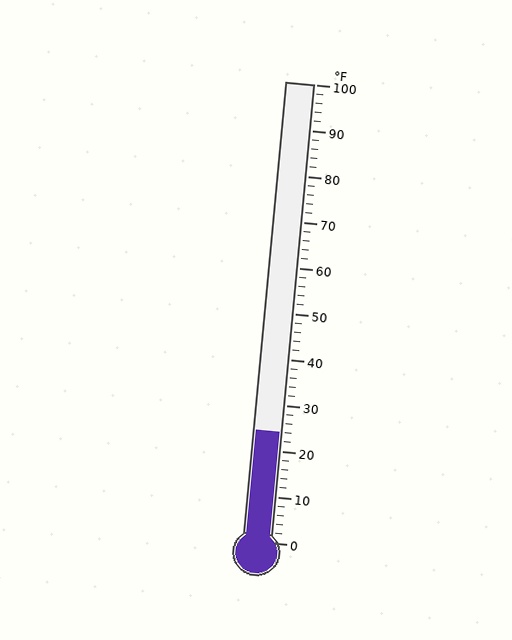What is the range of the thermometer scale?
The thermometer scale ranges from 0°F to 100°F.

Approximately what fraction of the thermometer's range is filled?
The thermometer is filled to approximately 25% of its range.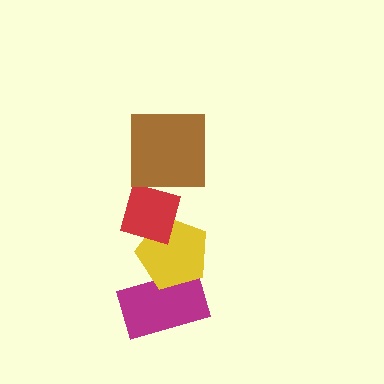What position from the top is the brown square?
The brown square is 1st from the top.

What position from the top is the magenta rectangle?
The magenta rectangle is 4th from the top.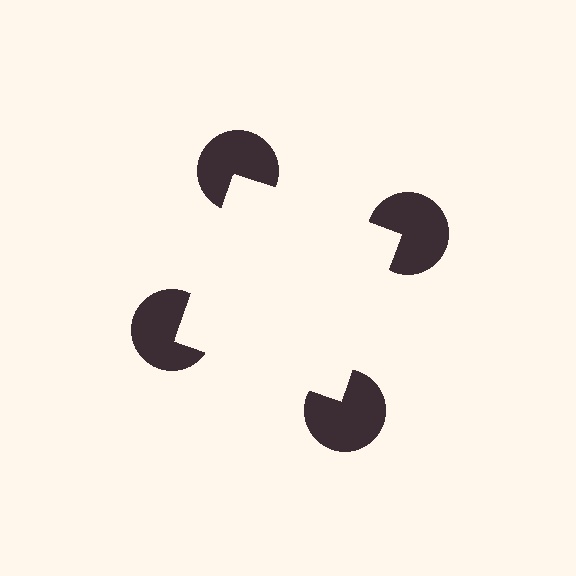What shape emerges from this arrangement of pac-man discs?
An illusory square — its edges are inferred from the aligned wedge cuts in the pac-man discs, not physically drawn.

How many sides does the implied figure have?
4 sides.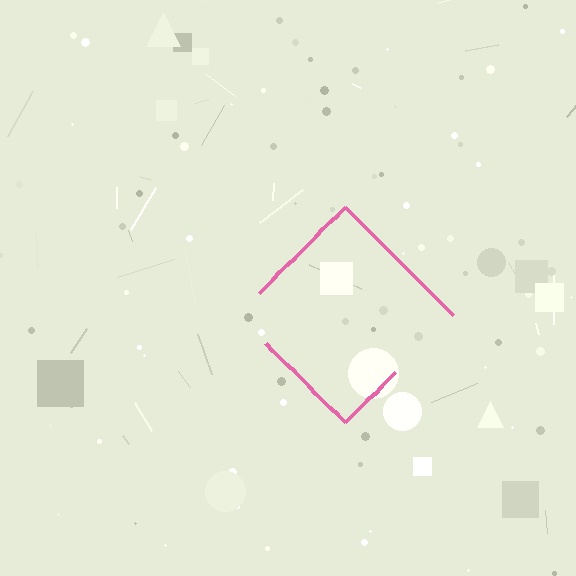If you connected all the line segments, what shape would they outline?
They would outline a diamond.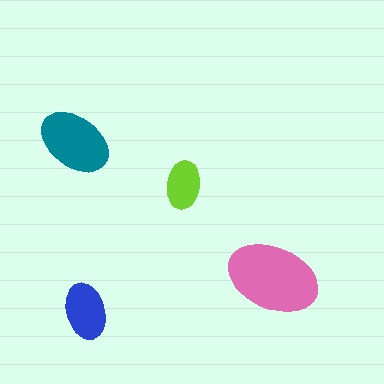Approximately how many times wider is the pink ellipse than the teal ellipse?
About 1.5 times wider.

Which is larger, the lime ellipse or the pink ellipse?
The pink one.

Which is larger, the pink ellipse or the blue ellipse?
The pink one.